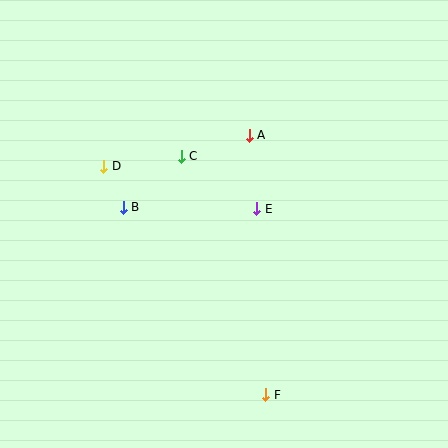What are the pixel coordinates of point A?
Point A is at (249, 135).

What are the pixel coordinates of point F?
Point F is at (266, 395).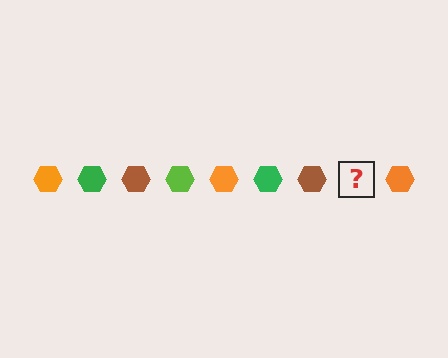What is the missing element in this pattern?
The missing element is a lime hexagon.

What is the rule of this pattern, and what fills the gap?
The rule is that the pattern cycles through orange, green, brown, lime hexagons. The gap should be filled with a lime hexagon.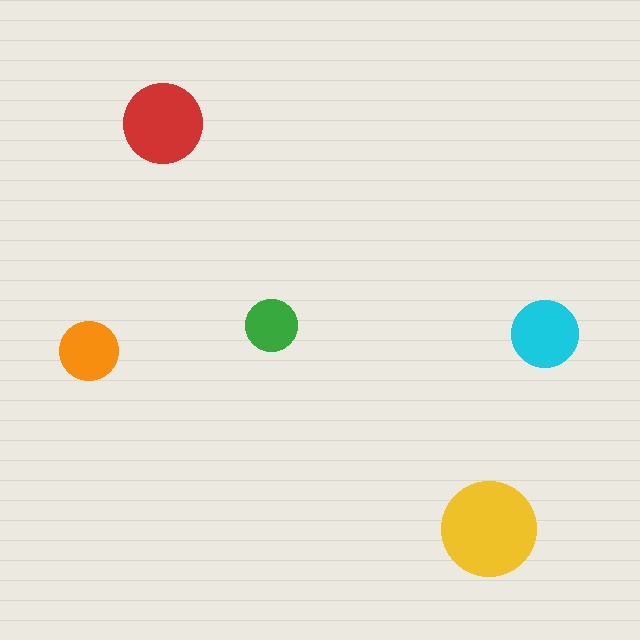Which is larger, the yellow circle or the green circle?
The yellow one.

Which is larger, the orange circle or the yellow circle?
The yellow one.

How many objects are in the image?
There are 5 objects in the image.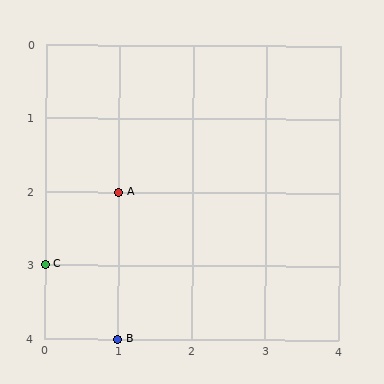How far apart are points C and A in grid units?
Points C and A are 1 column and 1 row apart (about 1.4 grid units diagonally).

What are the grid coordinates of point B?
Point B is at grid coordinates (1, 4).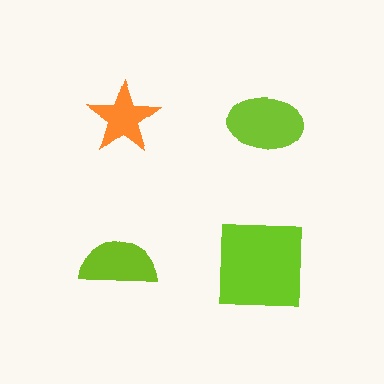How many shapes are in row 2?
2 shapes.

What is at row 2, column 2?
A lime square.